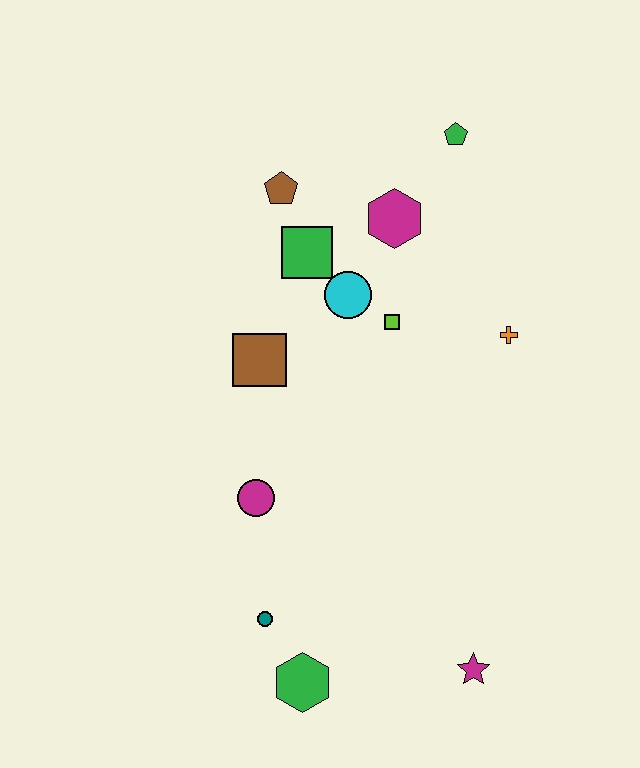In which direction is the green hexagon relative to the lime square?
The green hexagon is below the lime square.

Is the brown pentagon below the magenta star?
No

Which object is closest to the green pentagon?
The magenta hexagon is closest to the green pentagon.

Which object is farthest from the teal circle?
The green pentagon is farthest from the teal circle.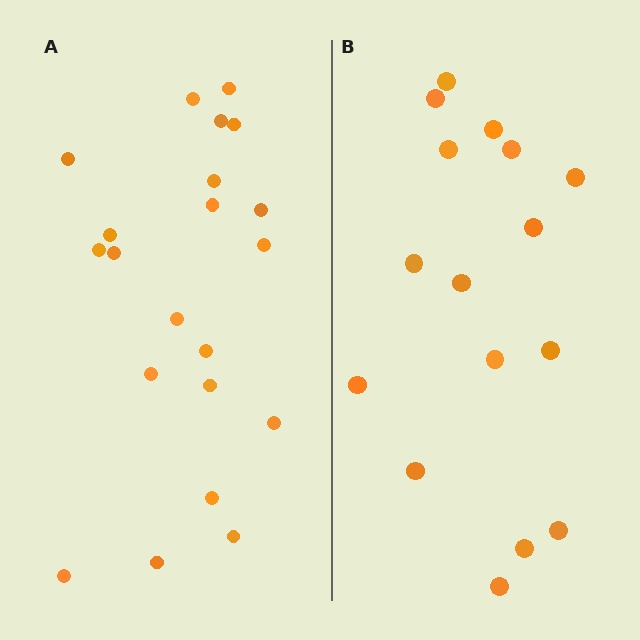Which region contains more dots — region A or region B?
Region A (the left region) has more dots.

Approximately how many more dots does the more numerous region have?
Region A has about 5 more dots than region B.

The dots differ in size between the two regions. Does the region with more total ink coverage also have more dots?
No. Region B has more total ink coverage because its dots are larger, but region A actually contains more individual dots. Total area can be misleading — the number of items is what matters here.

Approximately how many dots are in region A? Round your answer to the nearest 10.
About 20 dots. (The exact count is 21, which rounds to 20.)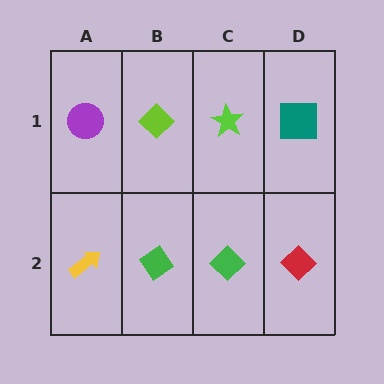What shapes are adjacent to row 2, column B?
A lime diamond (row 1, column B), a yellow arrow (row 2, column A), a green diamond (row 2, column C).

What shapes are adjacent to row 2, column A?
A purple circle (row 1, column A), a green diamond (row 2, column B).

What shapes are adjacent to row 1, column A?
A yellow arrow (row 2, column A), a lime diamond (row 1, column B).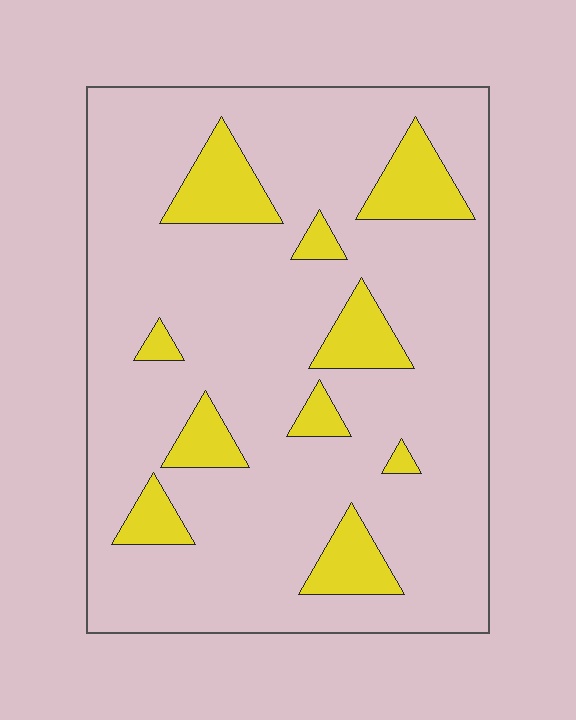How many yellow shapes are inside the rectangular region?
10.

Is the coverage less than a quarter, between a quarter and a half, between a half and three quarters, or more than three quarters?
Less than a quarter.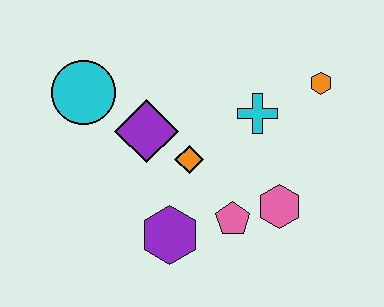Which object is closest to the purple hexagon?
The pink pentagon is closest to the purple hexagon.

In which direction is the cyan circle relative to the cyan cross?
The cyan circle is to the left of the cyan cross.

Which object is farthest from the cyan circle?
The orange hexagon is farthest from the cyan circle.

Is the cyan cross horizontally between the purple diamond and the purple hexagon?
No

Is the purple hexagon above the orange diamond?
No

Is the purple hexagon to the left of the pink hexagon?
Yes